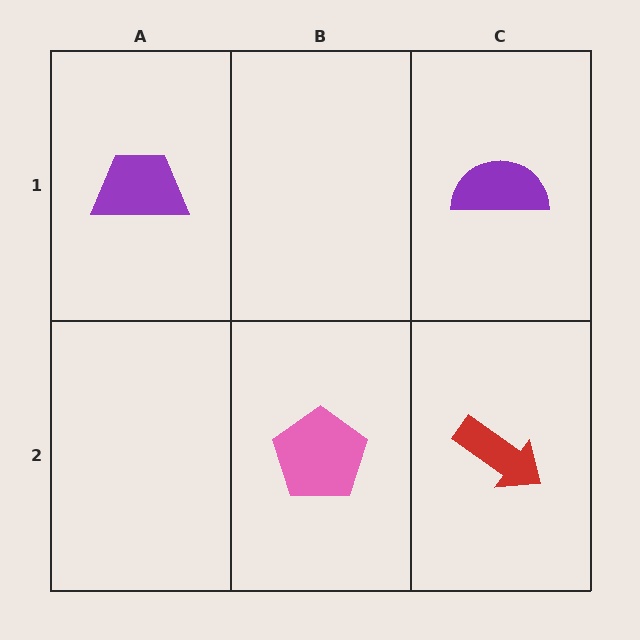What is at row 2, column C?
A red arrow.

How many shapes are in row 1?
2 shapes.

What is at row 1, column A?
A purple trapezoid.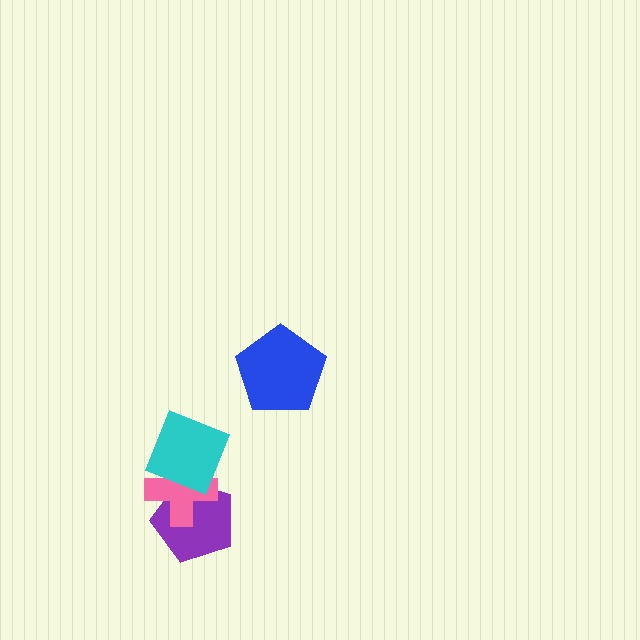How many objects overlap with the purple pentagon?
2 objects overlap with the purple pentagon.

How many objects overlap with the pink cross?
2 objects overlap with the pink cross.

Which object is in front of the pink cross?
The cyan square is in front of the pink cross.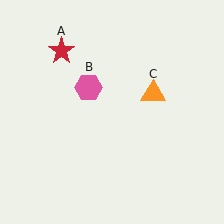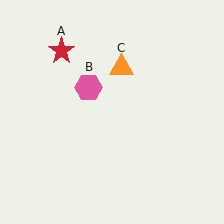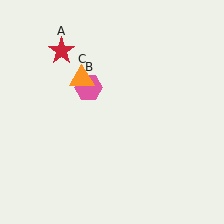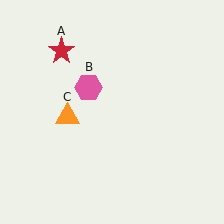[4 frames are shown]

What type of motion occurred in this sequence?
The orange triangle (object C) rotated counterclockwise around the center of the scene.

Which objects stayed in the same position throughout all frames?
Red star (object A) and pink hexagon (object B) remained stationary.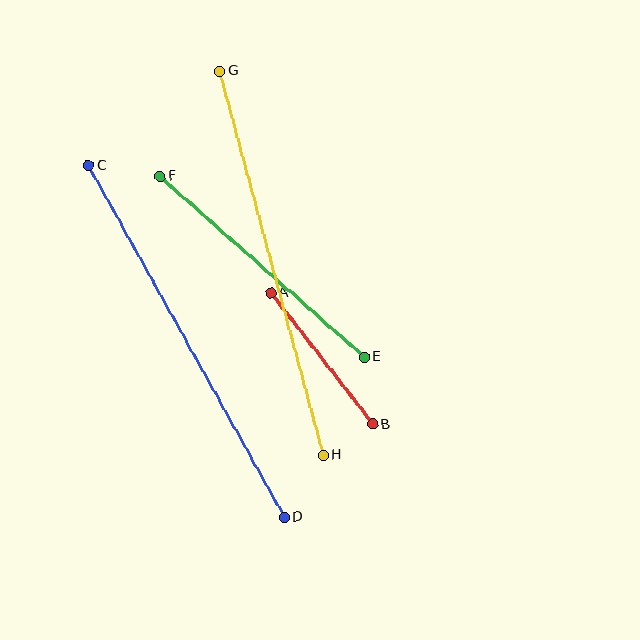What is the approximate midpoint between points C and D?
The midpoint is at approximately (186, 341) pixels.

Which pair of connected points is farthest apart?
Points C and D are farthest apart.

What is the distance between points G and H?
The distance is approximately 398 pixels.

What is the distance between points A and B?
The distance is approximately 166 pixels.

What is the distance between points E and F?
The distance is approximately 273 pixels.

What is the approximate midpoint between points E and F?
The midpoint is at approximately (262, 267) pixels.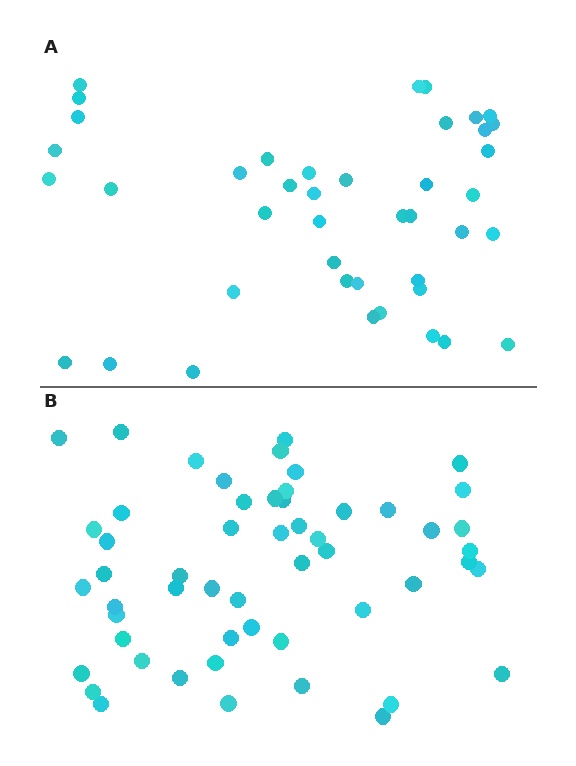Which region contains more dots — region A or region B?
Region B (the bottom region) has more dots.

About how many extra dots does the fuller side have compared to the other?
Region B has roughly 12 or so more dots than region A.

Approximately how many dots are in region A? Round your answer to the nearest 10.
About 40 dots. (The exact count is 42, which rounds to 40.)